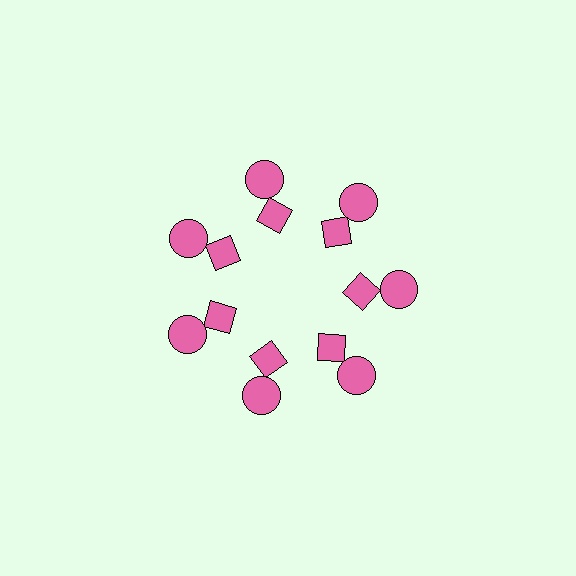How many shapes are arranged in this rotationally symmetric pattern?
There are 14 shapes, arranged in 7 groups of 2.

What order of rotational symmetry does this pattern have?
This pattern has 7-fold rotational symmetry.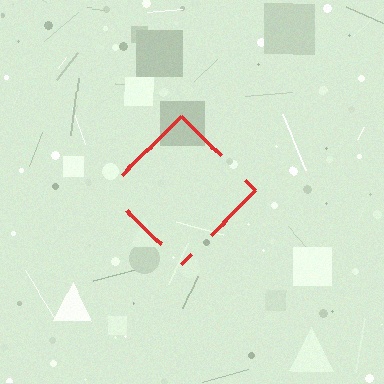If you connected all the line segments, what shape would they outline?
They would outline a diamond.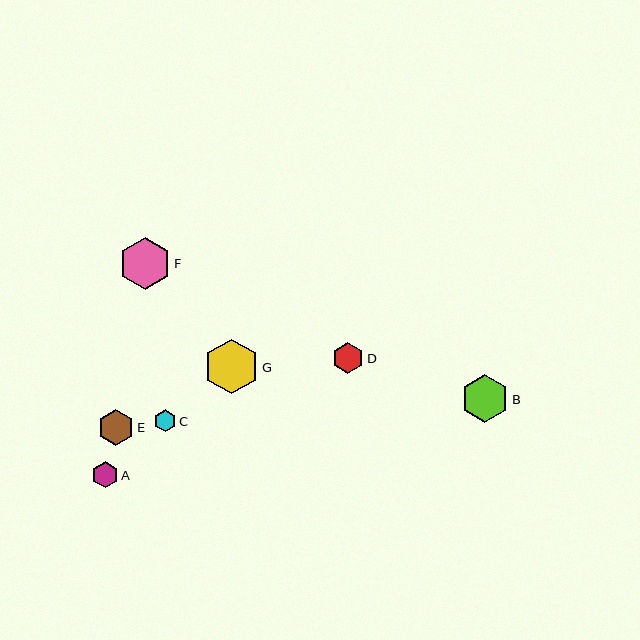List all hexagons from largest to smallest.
From largest to smallest: G, F, B, E, D, A, C.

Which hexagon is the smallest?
Hexagon C is the smallest with a size of approximately 22 pixels.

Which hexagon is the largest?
Hexagon G is the largest with a size of approximately 55 pixels.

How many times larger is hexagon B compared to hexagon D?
Hexagon B is approximately 1.5 times the size of hexagon D.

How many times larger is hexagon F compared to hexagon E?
Hexagon F is approximately 1.4 times the size of hexagon E.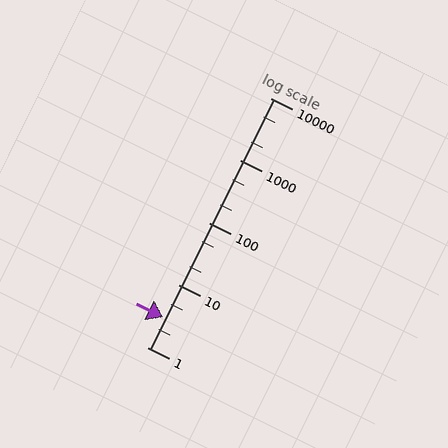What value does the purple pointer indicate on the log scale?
The pointer indicates approximately 3.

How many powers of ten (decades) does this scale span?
The scale spans 4 decades, from 1 to 10000.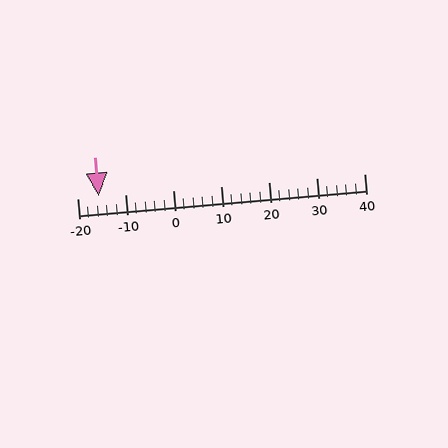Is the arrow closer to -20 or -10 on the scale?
The arrow is closer to -20.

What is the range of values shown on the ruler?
The ruler shows values from -20 to 40.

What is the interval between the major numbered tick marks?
The major tick marks are spaced 10 units apart.